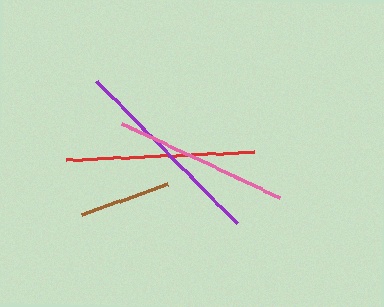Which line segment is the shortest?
The brown line is the shortest at approximately 91 pixels.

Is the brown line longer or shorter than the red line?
The red line is longer than the brown line.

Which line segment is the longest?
The purple line is the longest at approximately 200 pixels.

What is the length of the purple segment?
The purple segment is approximately 200 pixels long.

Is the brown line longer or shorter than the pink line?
The pink line is longer than the brown line.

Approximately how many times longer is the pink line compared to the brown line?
The pink line is approximately 1.9 times the length of the brown line.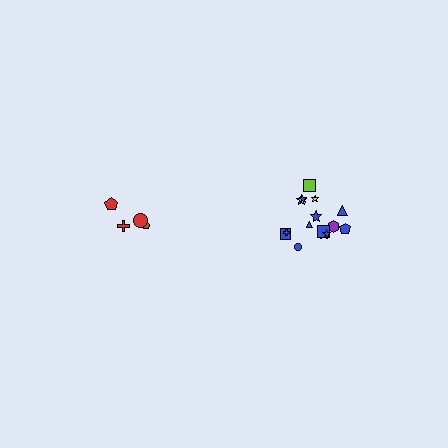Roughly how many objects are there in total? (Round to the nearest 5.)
Roughly 20 objects in total.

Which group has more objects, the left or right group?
The right group.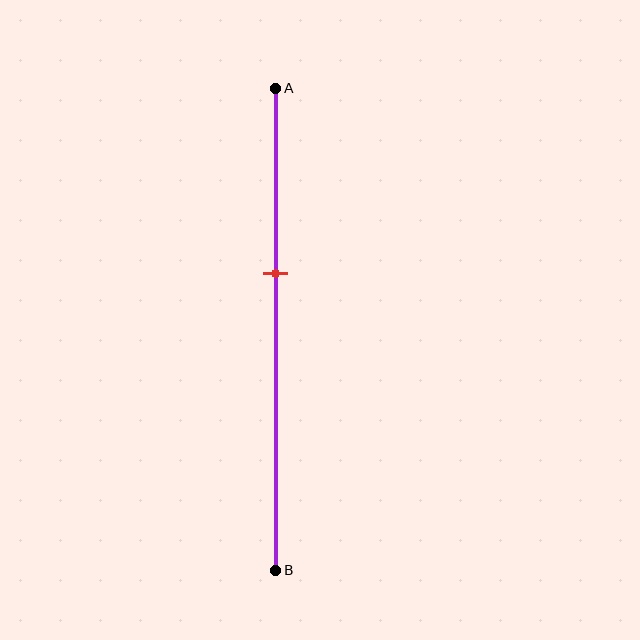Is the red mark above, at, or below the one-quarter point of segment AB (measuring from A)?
The red mark is below the one-quarter point of segment AB.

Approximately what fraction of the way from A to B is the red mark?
The red mark is approximately 40% of the way from A to B.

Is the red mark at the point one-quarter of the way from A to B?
No, the mark is at about 40% from A, not at the 25% one-quarter point.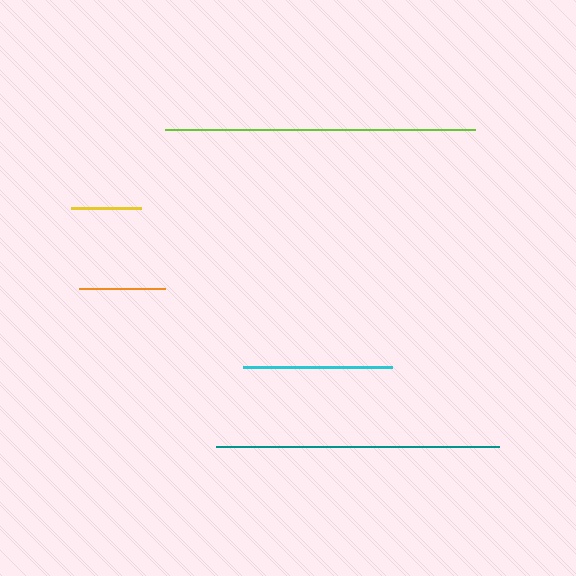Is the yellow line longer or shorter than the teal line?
The teal line is longer than the yellow line.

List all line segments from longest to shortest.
From longest to shortest: lime, teal, cyan, orange, yellow.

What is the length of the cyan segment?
The cyan segment is approximately 149 pixels long.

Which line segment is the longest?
The lime line is the longest at approximately 310 pixels.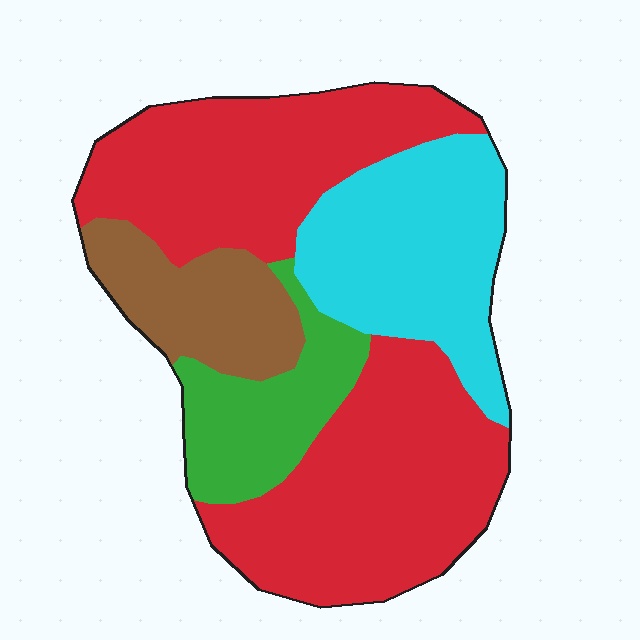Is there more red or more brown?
Red.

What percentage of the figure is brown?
Brown covers around 10% of the figure.